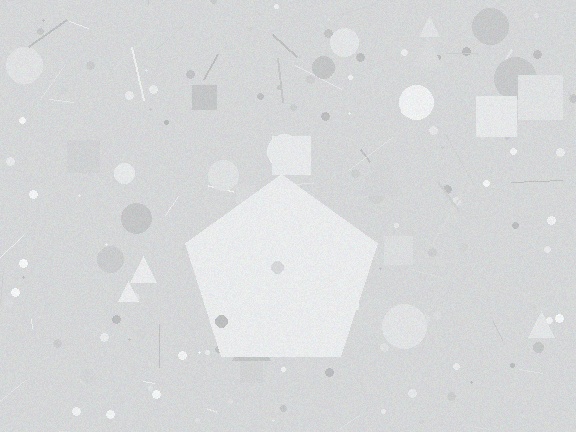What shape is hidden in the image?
A pentagon is hidden in the image.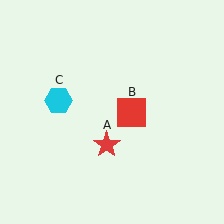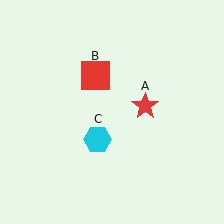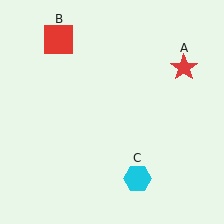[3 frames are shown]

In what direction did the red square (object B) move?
The red square (object B) moved up and to the left.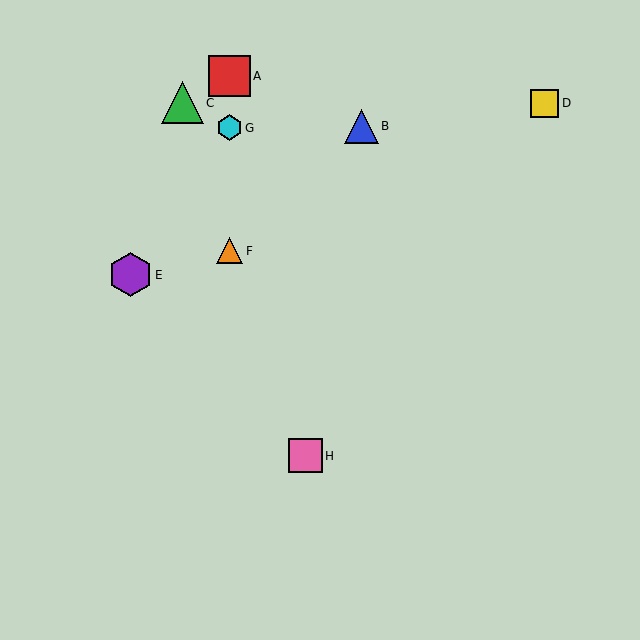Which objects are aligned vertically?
Objects A, F, G are aligned vertically.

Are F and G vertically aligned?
Yes, both are at x≈229.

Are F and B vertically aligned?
No, F is at x≈229 and B is at x≈361.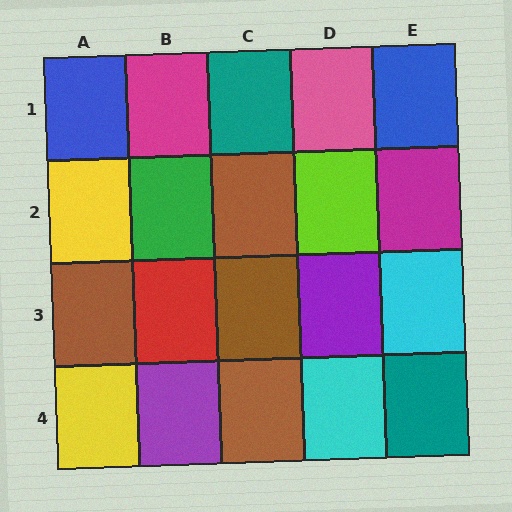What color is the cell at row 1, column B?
Magenta.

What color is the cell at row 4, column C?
Brown.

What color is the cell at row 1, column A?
Blue.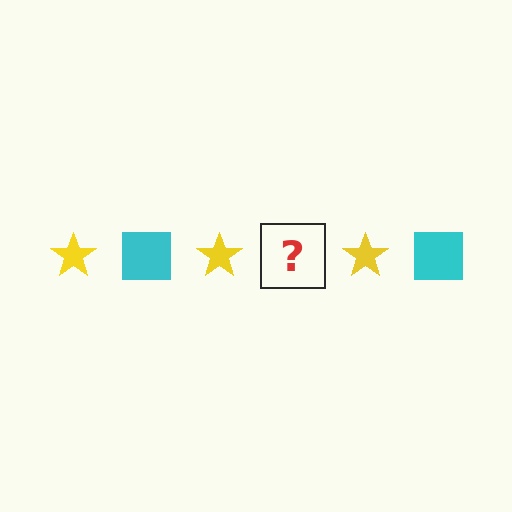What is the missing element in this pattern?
The missing element is a cyan square.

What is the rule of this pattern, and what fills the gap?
The rule is that the pattern alternates between yellow star and cyan square. The gap should be filled with a cyan square.